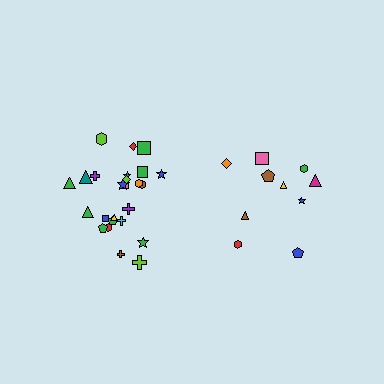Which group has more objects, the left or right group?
The left group.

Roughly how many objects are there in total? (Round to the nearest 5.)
Roughly 35 objects in total.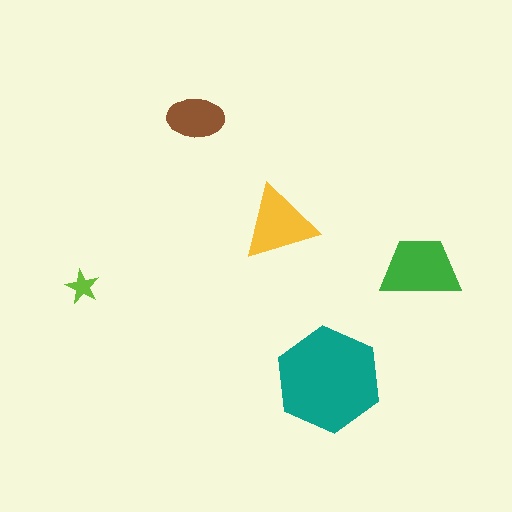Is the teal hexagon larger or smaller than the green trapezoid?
Larger.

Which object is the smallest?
The lime star.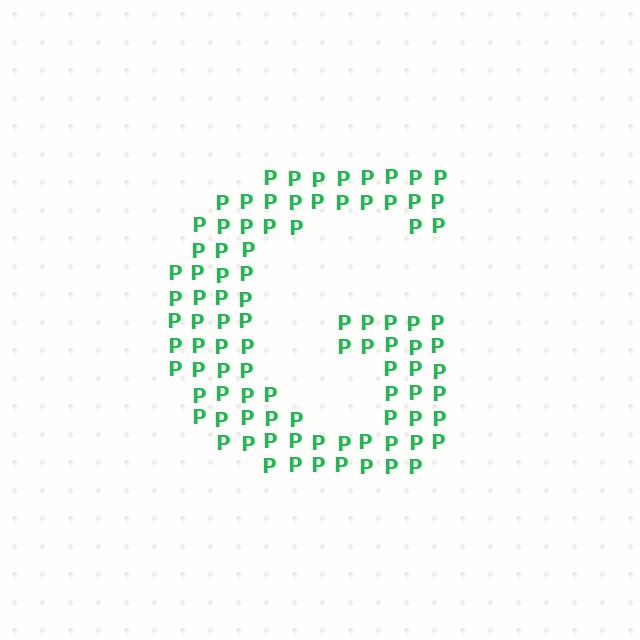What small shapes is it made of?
It is made of small letter P's.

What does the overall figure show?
The overall figure shows the letter G.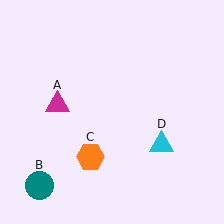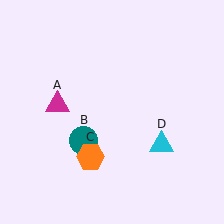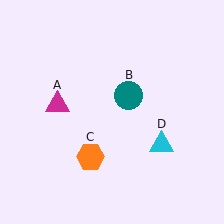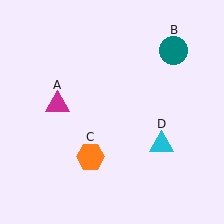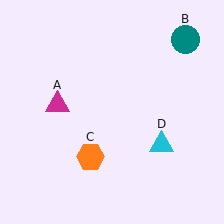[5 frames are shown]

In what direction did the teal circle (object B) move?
The teal circle (object B) moved up and to the right.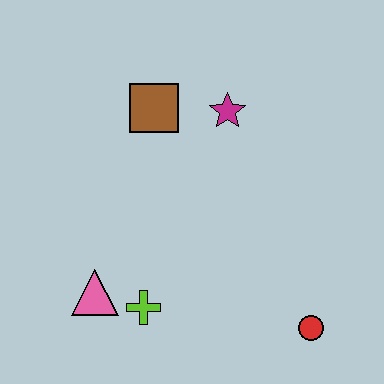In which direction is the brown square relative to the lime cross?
The brown square is above the lime cross.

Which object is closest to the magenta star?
The brown square is closest to the magenta star.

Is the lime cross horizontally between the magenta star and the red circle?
No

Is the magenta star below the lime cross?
No